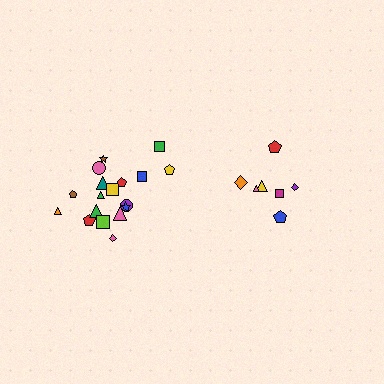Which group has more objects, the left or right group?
The left group.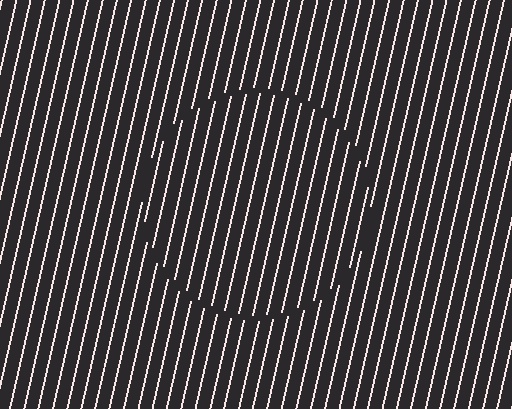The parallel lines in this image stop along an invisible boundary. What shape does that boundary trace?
An illusory circle. The interior of the shape contains the same grating, shifted by half a period — the contour is defined by the phase discontinuity where line-ends from the inner and outer gratings abut.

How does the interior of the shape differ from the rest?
The interior of the shape contains the same grating, shifted by half a period — the contour is defined by the phase discontinuity where line-ends from the inner and outer gratings abut.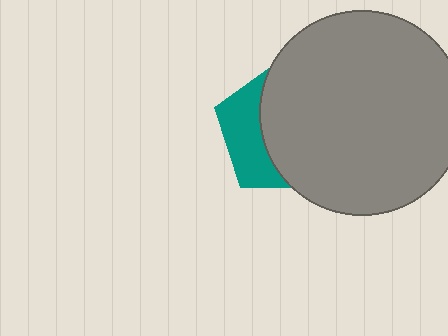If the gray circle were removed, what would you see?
You would see the complete teal pentagon.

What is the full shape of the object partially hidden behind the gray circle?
The partially hidden object is a teal pentagon.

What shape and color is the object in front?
The object in front is a gray circle.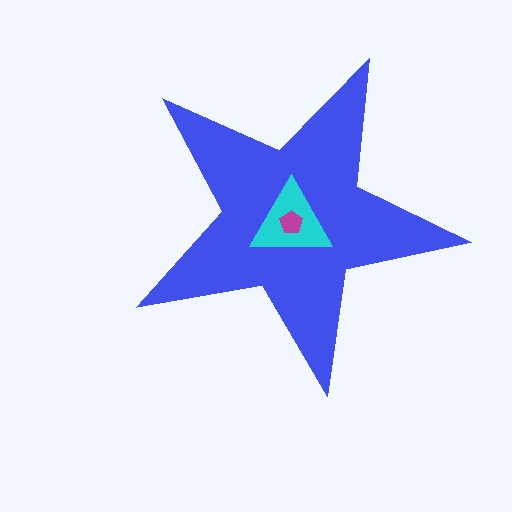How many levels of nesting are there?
3.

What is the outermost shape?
The blue star.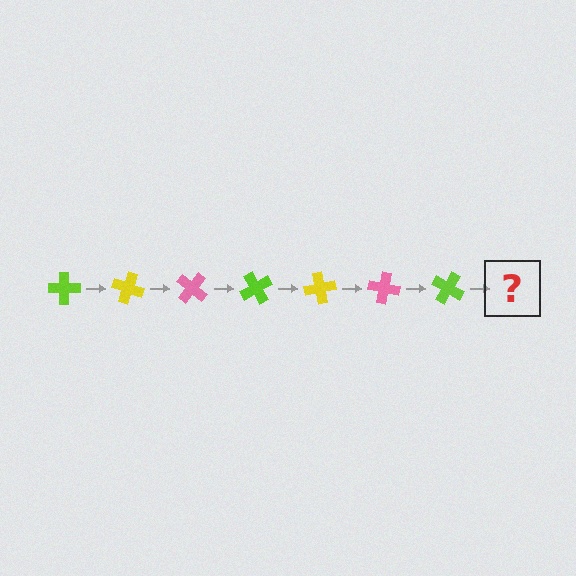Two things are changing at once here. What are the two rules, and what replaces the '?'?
The two rules are that it rotates 20 degrees each step and the color cycles through lime, yellow, and pink. The '?' should be a yellow cross, rotated 140 degrees from the start.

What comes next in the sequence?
The next element should be a yellow cross, rotated 140 degrees from the start.